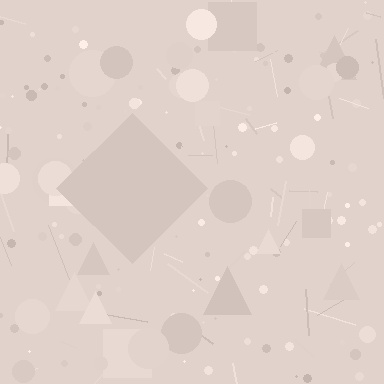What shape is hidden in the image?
A diamond is hidden in the image.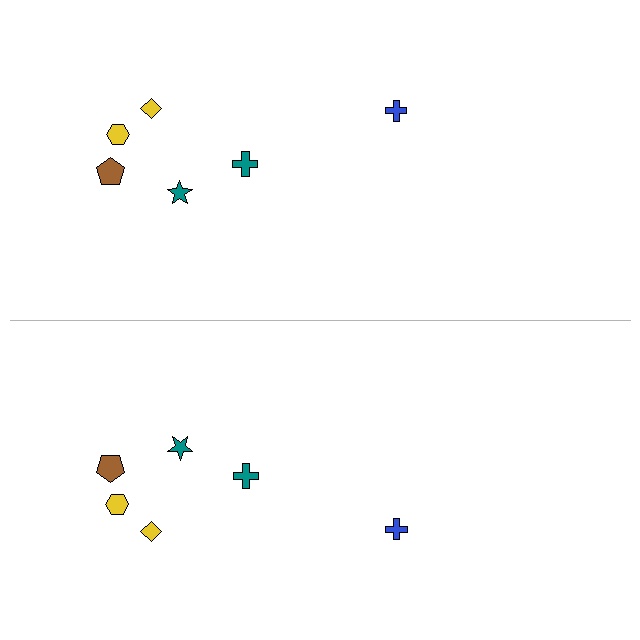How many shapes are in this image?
There are 12 shapes in this image.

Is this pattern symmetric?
Yes, this pattern has bilateral (reflection) symmetry.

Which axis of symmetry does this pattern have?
The pattern has a horizontal axis of symmetry running through the center of the image.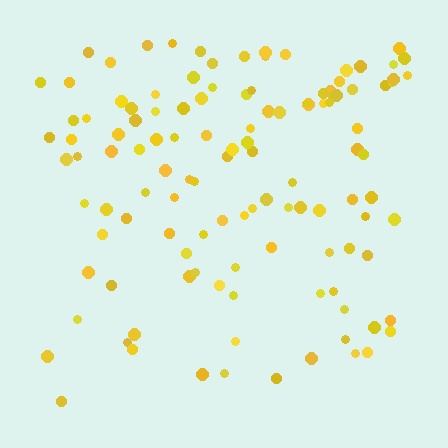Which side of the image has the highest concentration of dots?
The top.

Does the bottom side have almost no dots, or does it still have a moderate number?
Still a moderate number, just noticeably fewer than the top.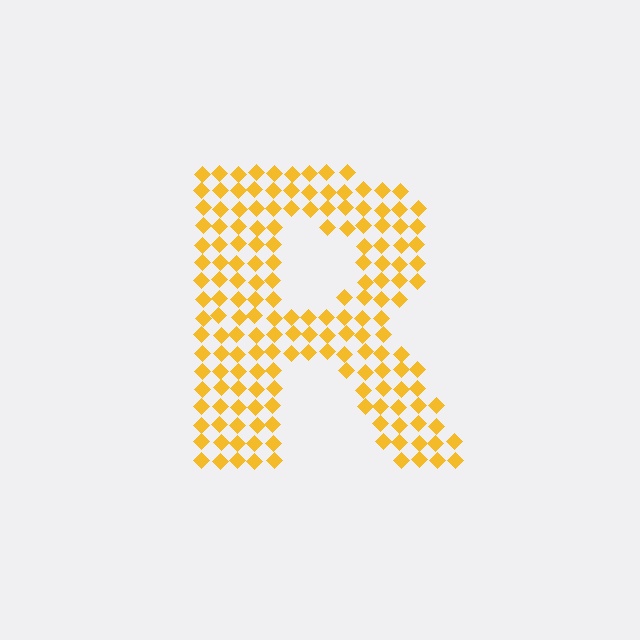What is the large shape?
The large shape is the letter R.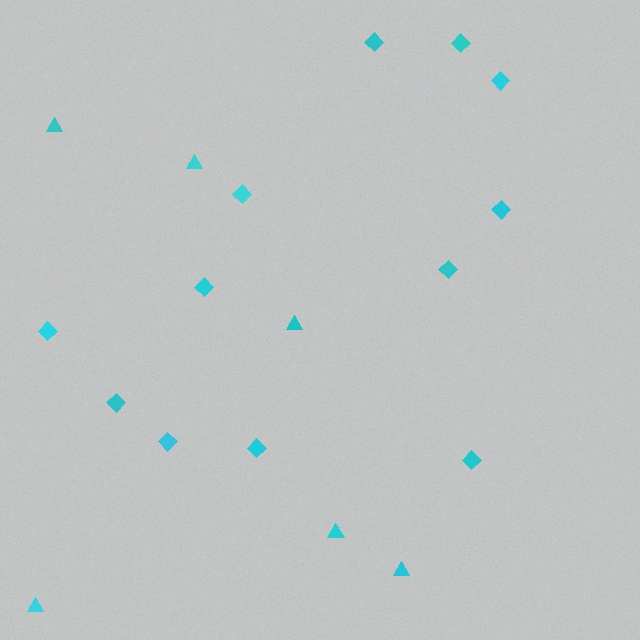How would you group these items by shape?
There are 2 groups: one group of diamonds (12) and one group of triangles (6).